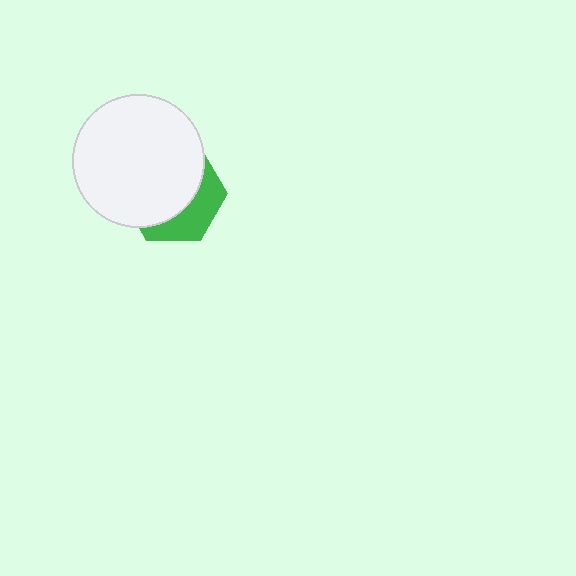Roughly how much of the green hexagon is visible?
A small part of it is visible (roughly 35%).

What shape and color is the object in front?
The object in front is a white circle.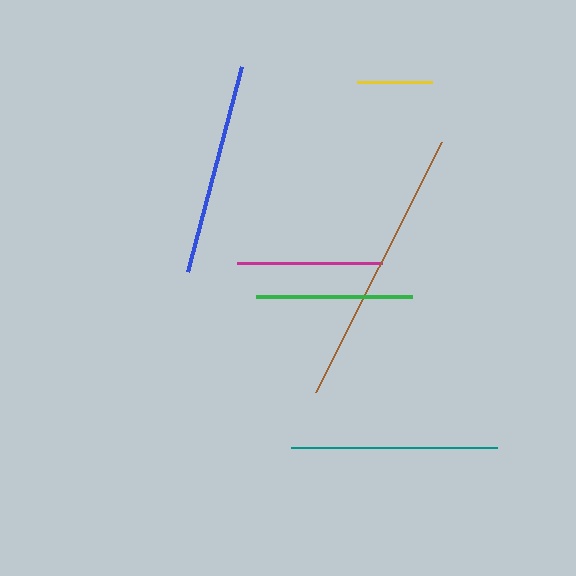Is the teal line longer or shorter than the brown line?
The brown line is longer than the teal line.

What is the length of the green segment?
The green segment is approximately 156 pixels long.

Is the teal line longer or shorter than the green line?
The teal line is longer than the green line.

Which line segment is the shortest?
The yellow line is the shortest at approximately 75 pixels.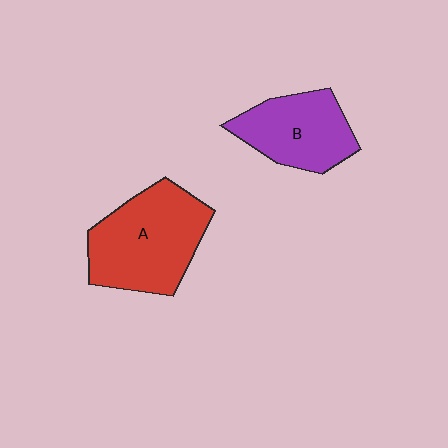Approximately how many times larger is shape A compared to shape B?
Approximately 1.4 times.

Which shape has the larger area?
Shape A (red).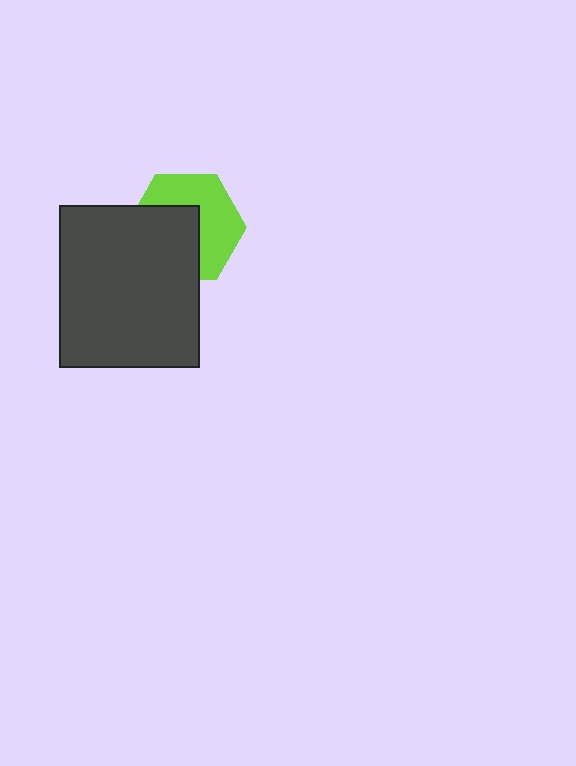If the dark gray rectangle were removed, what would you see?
You would see the complete lime hexagon.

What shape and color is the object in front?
The object in front is a dark gray rectangle.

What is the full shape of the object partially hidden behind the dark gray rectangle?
The partially hidden object is a lime hexagon.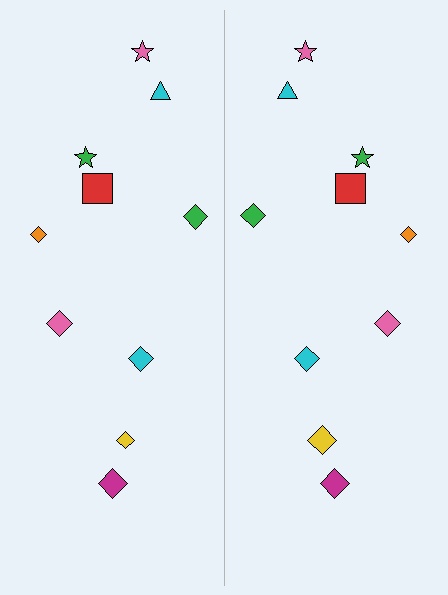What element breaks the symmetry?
The yellow diamond on the right side has a different size than its mirror counterpart.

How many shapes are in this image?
There are 20 shapes in this image.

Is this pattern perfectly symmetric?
No, the pattern is not perfectly symmetric. The yellow diamond on the right side has a different size than its mirror counterpart.